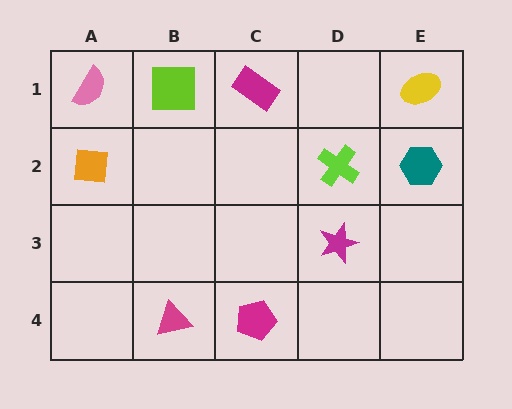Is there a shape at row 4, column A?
No, that cell is empty.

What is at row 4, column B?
A magenta triangle.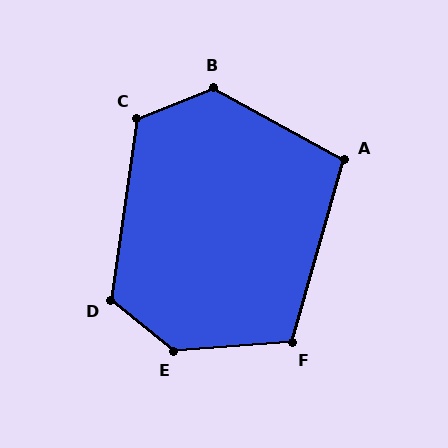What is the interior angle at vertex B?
Approximately 129 degrees (obtuse).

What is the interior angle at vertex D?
Approximately 121 degrees (obtuse).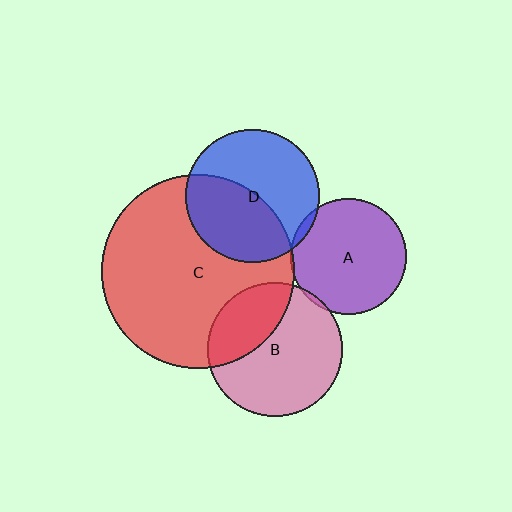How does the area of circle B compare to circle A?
Approximately 1.4 times.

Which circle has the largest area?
Circle C (red).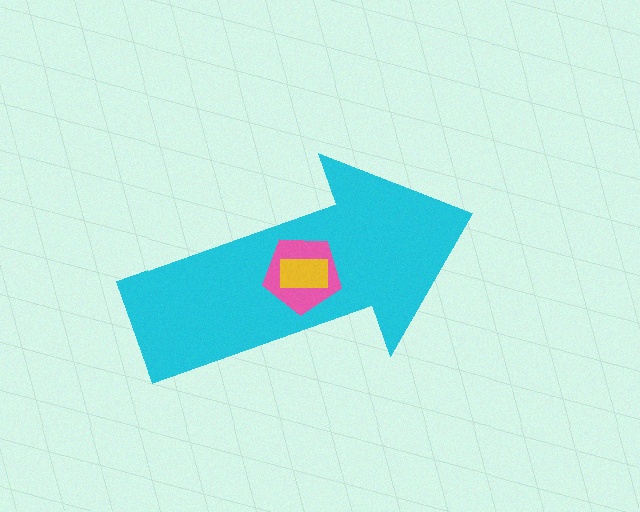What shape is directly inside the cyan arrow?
The pink pentagon.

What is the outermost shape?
The cyan arrow.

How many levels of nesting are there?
3.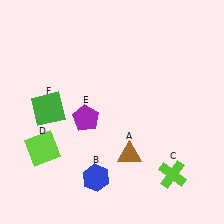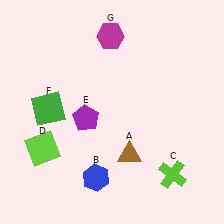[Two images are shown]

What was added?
A magenta hexagon (G) was added in Image 2.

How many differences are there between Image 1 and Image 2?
There is 1 difference between the two images.